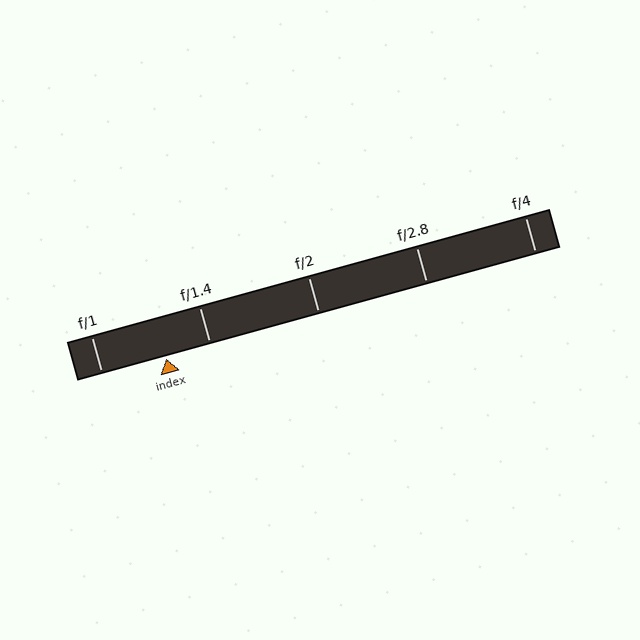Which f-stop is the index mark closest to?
The index mark is closest to f/1.4.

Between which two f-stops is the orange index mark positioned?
The index mark is between f/1 and f/1.4.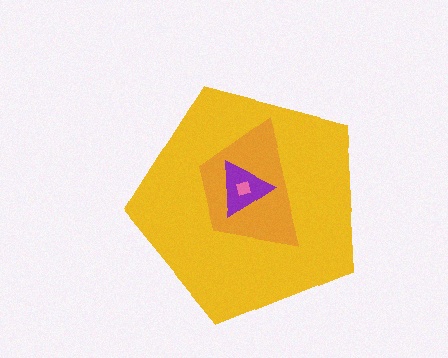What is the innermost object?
The pink diamond.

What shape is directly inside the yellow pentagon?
The orange trapezoid.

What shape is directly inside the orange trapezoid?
The purple triangle.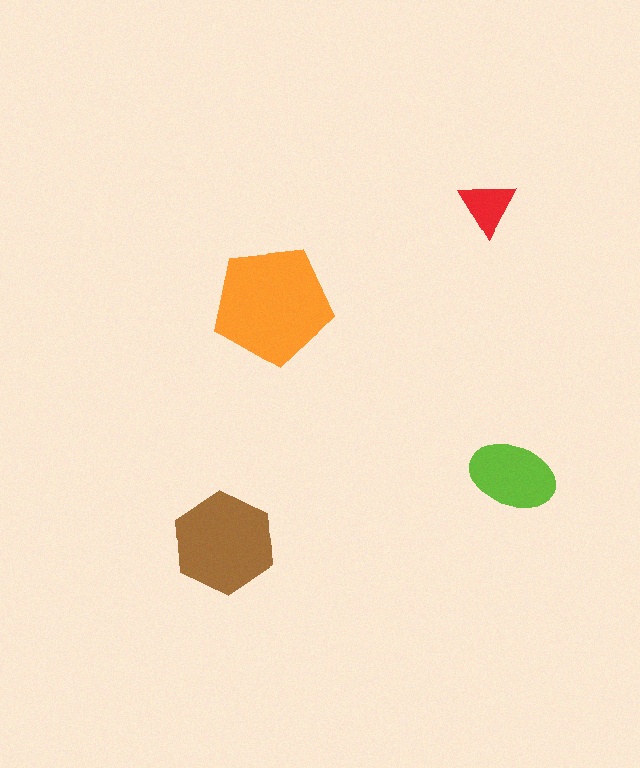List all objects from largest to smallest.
The orange pentagon, the brown hexagon, the lime ellipse, the red triangle.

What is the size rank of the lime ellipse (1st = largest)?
3rd.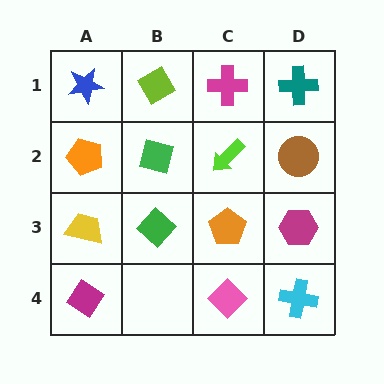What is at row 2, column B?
A green square.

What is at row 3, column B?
A green diamond.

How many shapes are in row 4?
3 shapes.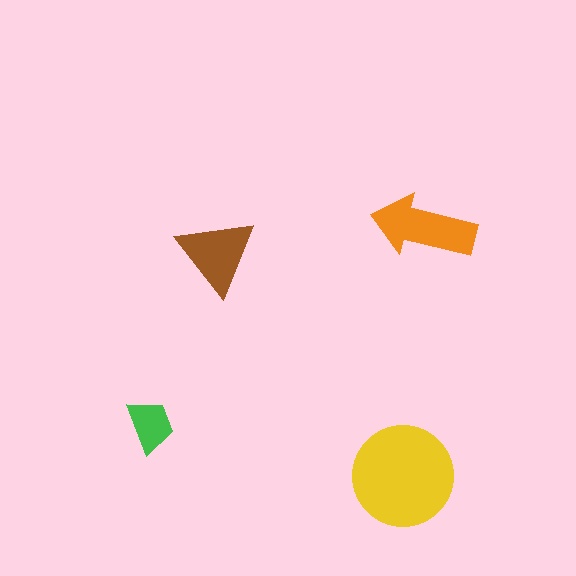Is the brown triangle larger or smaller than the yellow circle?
Smaller.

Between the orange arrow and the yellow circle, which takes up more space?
The yellow circle.